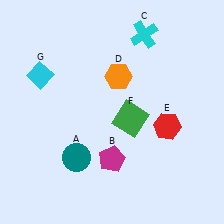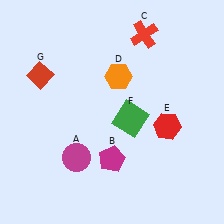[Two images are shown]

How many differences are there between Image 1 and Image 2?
There are 3 differences between the two images.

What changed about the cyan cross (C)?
In Image 1, C is cyan. In Image 2, it changed to red.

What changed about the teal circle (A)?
In Image 1, A is teal. In Image 2, it changed to magenta.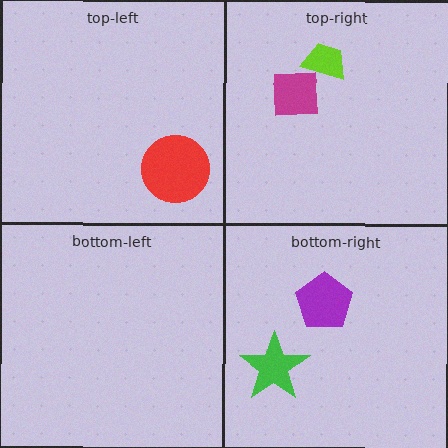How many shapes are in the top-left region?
1.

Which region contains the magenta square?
The top-right region.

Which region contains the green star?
The bottom-right region.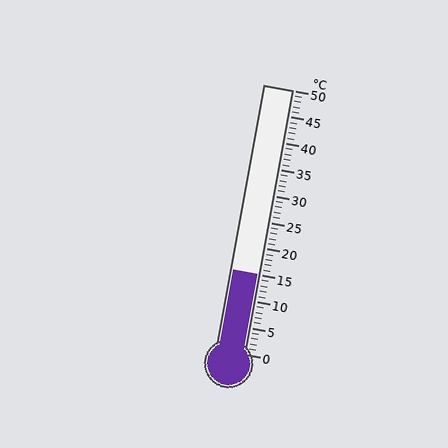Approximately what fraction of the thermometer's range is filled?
The thermometer is filled to approximately 30% of its range.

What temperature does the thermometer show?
The thermometer shows approximately 15°C.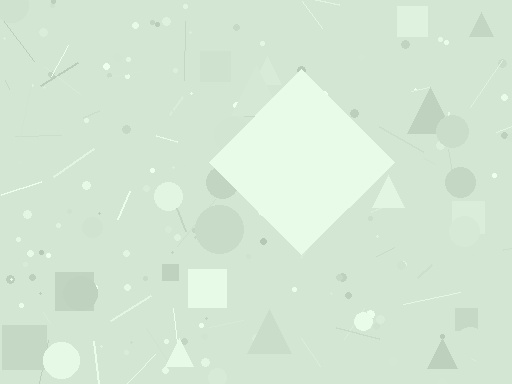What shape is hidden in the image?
A diamond is hidden in the image.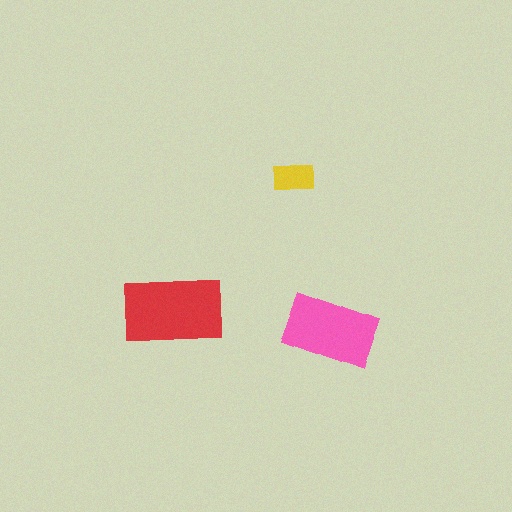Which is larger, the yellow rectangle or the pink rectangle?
The pink one.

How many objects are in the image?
There are 3 objects in the image.